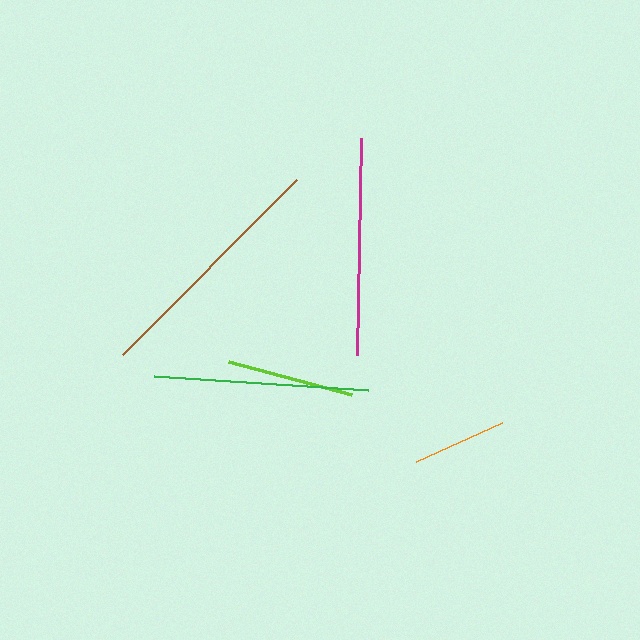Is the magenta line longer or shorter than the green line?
The magenta line is longer than the green line.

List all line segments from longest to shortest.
From longest to shortest: brown, magenta, green, lime, orange.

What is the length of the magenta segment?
The magenta segment is approximately 218 pixels long.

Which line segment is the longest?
The brown line is the longest at approximately 248 pixels.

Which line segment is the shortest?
The orange line is the shortest at approximately 94 pixels.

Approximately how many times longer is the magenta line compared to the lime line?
The magenta line is approximately 1.7 times the length of the lime line.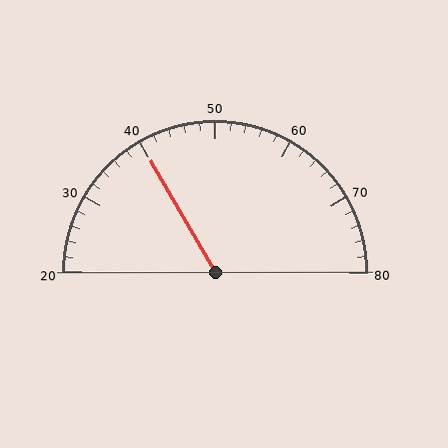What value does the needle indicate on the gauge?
The needle indicates approximately 40.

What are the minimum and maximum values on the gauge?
The gauge ranges from 20 to 80.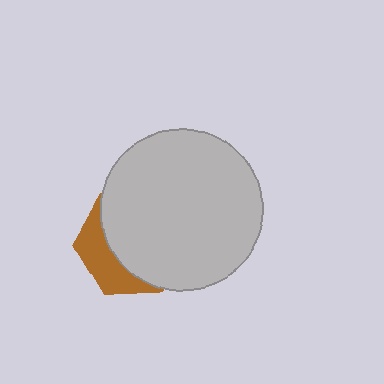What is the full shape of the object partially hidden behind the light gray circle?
The partially hidden object is a brown hexagon.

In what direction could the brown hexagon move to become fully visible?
The brown hexagon could move toward the lower-left. That would shift it out from behind the light gray circle entirely.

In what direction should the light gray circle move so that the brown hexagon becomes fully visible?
The light gray circle should move toward the upper-right. That is the shortest direction to clear the overlap and leave the brown hexagon fully visible.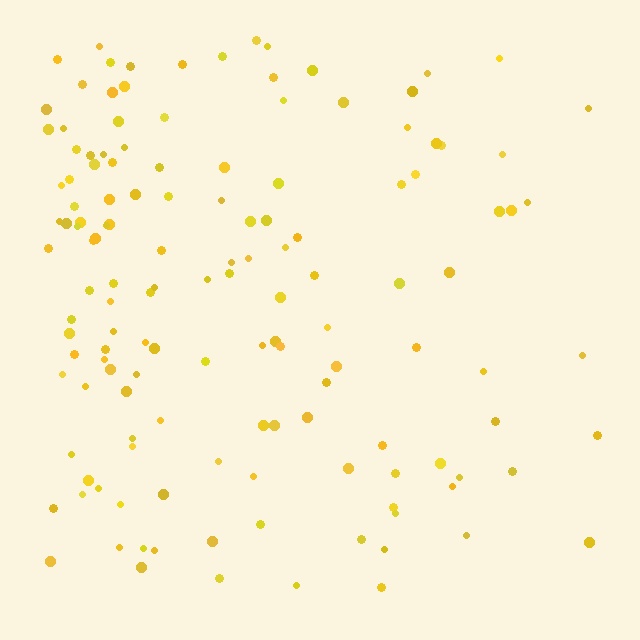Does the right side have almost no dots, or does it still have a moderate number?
Still a moderate number, just noticeably fewer than the left.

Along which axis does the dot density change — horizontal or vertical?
Horizontal.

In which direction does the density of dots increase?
From right to left, with the left side densest.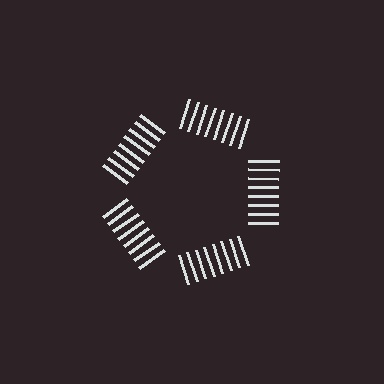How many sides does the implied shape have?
5 sides — the line-ends trace a pentagon.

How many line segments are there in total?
40 — 8 along each of the 5 edges.